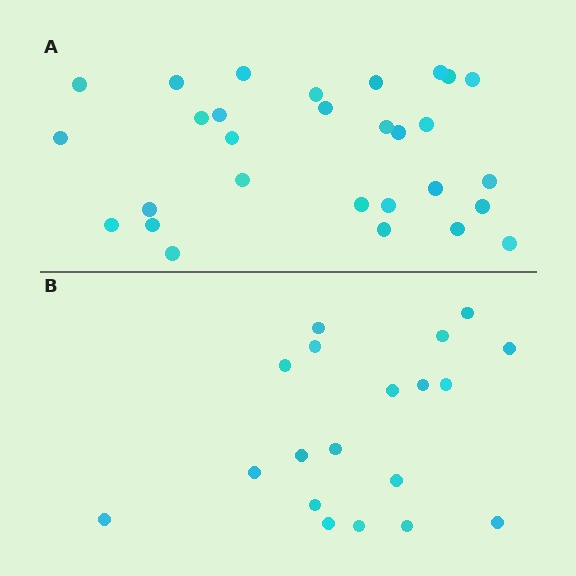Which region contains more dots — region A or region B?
Region A (the top region) has more dots.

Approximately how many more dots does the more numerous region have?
Region A has roughly 10 or so more dots than region B.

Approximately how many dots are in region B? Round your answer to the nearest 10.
About 20 dots. (The exact count is 19, which rounds to 20.)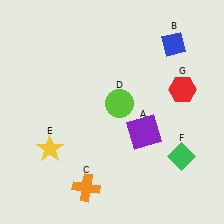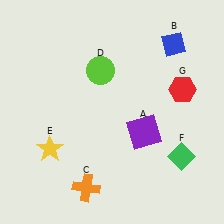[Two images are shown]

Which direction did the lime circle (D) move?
The lime circle (D) moved up.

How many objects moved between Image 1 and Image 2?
1 object moved between the two images.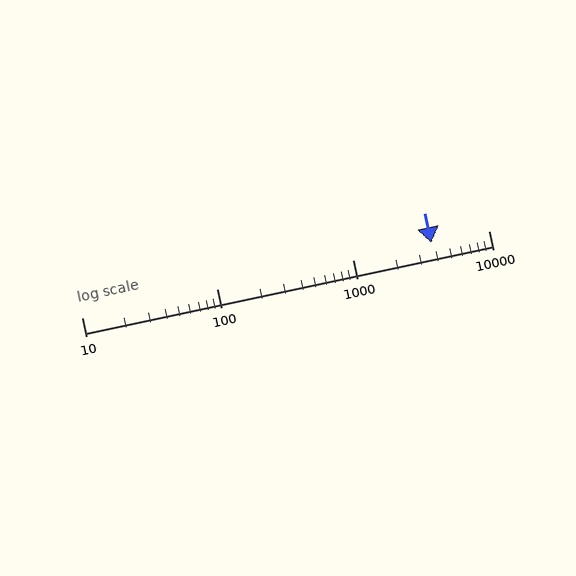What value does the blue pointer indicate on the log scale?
The pointer indicates approximately 3800.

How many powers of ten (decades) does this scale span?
The scale spans 3 decades, from 10 to 10000.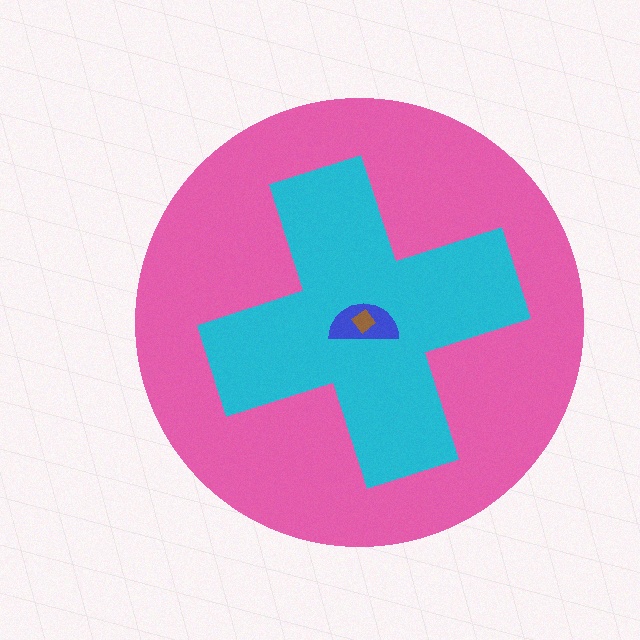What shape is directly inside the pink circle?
The cyan cross.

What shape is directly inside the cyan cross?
The blue semicircle.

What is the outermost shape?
The pink circle.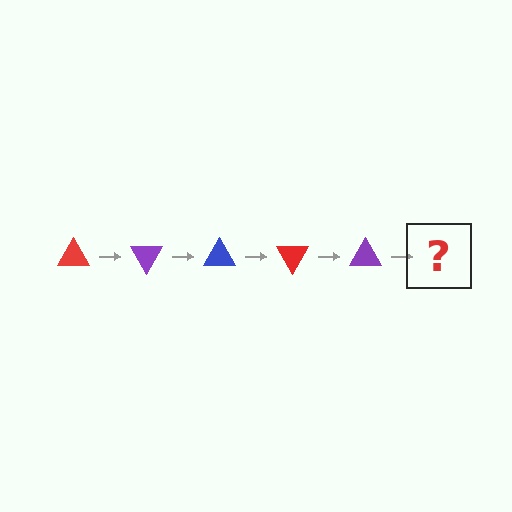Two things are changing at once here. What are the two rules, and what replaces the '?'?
The two rules are that it rotates 60 degrees each step and the color cycles through red, purple, and blue. The '?' should be a blue triangle, rotated 300 degrees from the start.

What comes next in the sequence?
The next element should be a blue triangle, rotated 300 degrees from the start.